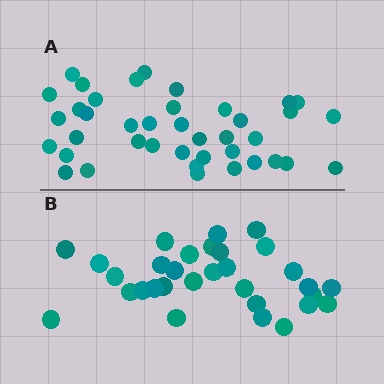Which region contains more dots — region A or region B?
Region A (the top region) has more dots.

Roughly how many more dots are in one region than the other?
Region A has roughly 8 or so more dots than region B.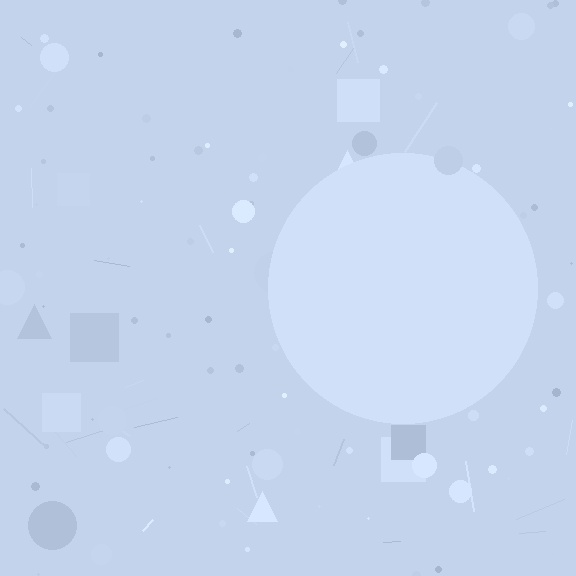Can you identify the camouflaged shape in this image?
The camouflaged shape is a circle.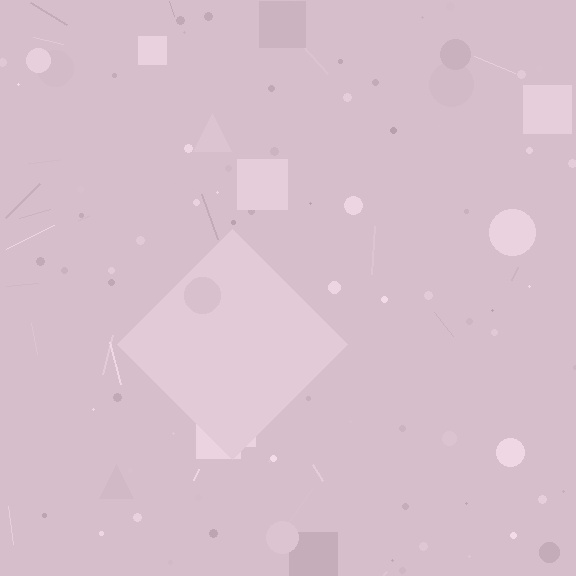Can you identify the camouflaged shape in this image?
The camouflaged shape is a diamond.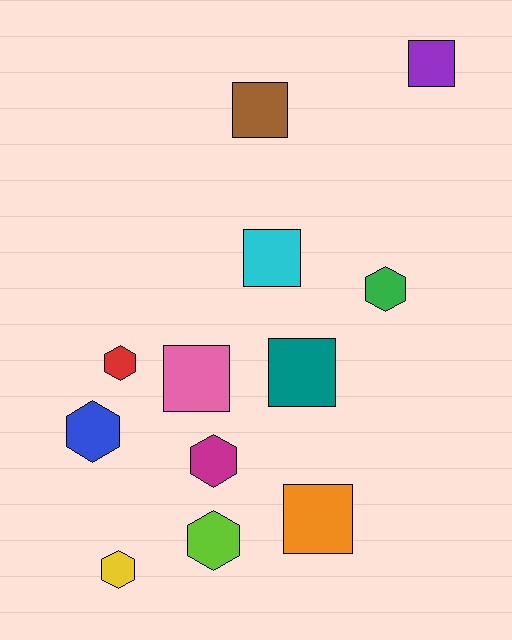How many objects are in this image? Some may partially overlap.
There are 12 objects.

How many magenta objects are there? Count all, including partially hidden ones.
There is 1 magenta object.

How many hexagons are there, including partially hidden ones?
There are 6 hexagons.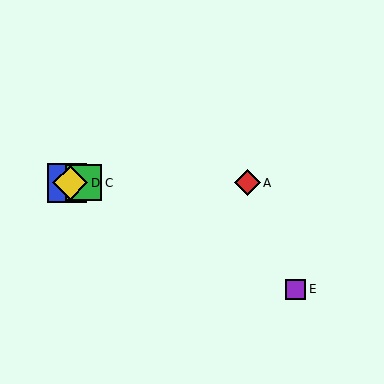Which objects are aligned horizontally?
Objects A, B, C, D are aligned horizontally.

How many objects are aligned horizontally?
4 objects (A, B, C, D) are aligned horizontally.